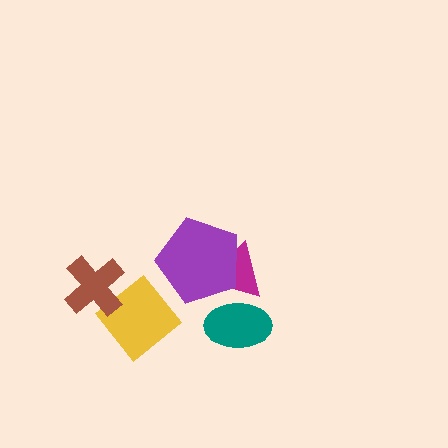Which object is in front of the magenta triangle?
The purple pentagon is in front of the magenta triangle.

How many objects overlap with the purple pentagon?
1 object overlaps with the purple pentagon.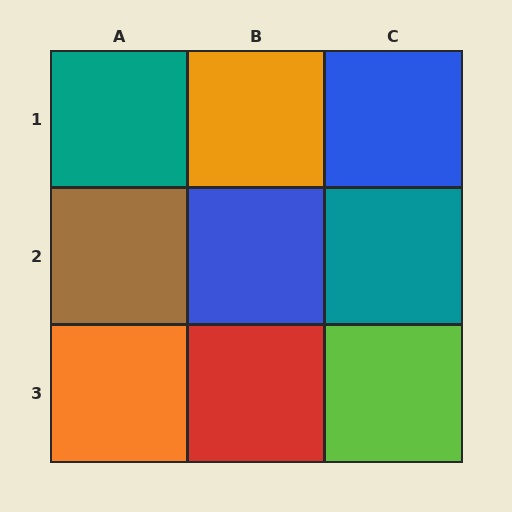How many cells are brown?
1 cell is brown.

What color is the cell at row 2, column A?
Brown.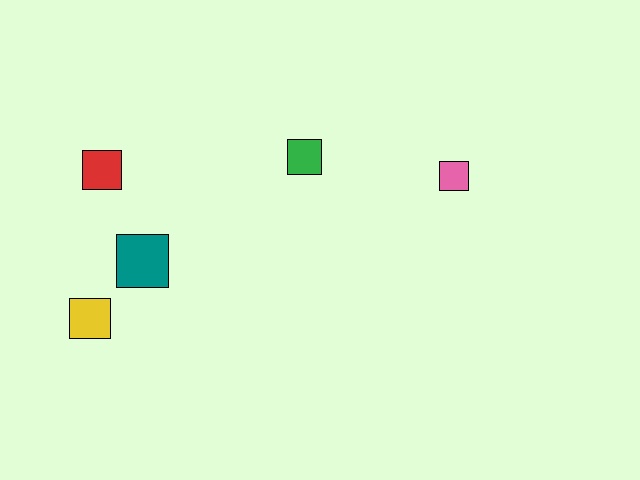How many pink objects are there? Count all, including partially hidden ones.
There is 1 pink object.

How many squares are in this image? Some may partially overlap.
There are 5 squares.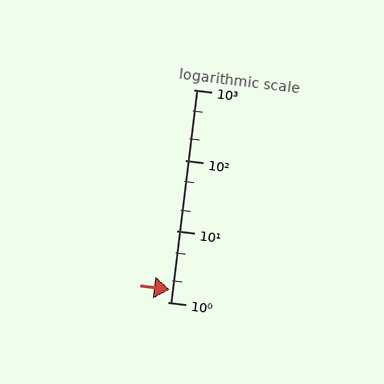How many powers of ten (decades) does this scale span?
The scale spans 3 decades, from 1 to 1000.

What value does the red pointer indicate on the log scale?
The pointer indicates approximately 1.5.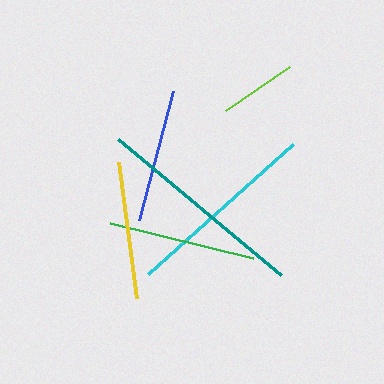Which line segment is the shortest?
The lime line is the shortest at approximately 78 pixels.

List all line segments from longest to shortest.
From longest to shortest: teal, cyan, green, yellow, blue, lime.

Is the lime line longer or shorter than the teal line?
The teal line is longer than the lime line.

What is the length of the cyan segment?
The cyan segment is approximately 196 pixels long.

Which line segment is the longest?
The teal line is the longest at approximately 212 pixels.